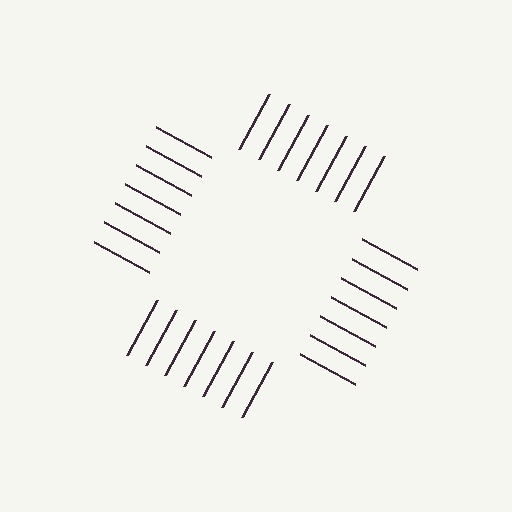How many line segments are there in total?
28 — 7 along each of the 4 edges.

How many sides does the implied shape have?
4 sides — the line-ends trace a square.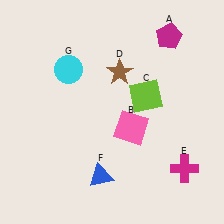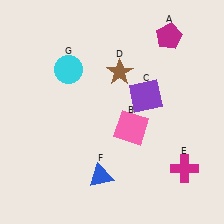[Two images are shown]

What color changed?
The square (C) changed from lime in Image 1 to purple in Image 2.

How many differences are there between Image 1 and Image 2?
There is 1 difference between the two images.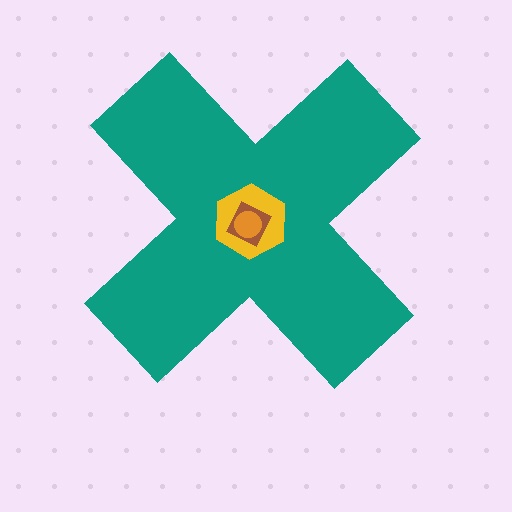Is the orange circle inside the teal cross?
Yes.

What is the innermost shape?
The orange circle.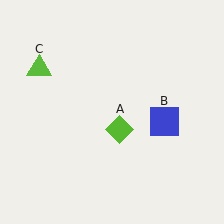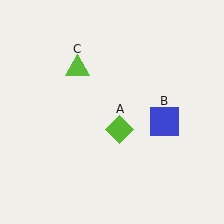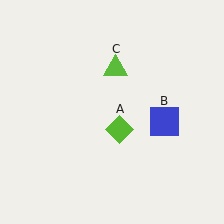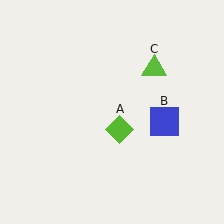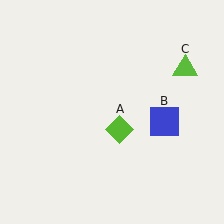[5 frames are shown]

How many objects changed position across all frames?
1 object changed position: lime triangle (object C).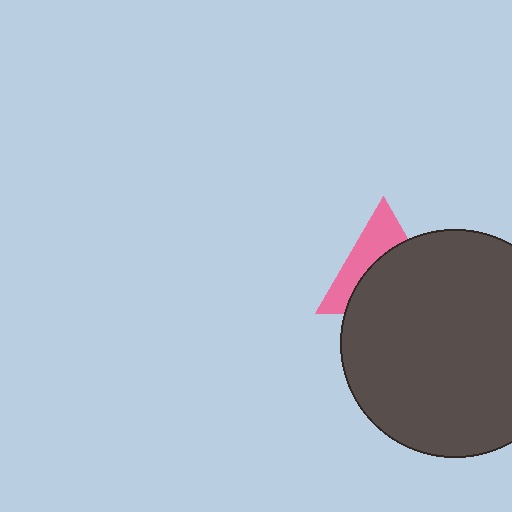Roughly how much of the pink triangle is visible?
A small part of it is visible (roughly 41%).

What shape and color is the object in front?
The object in front is a dark gray circle.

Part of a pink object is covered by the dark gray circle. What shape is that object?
It is a triangle.